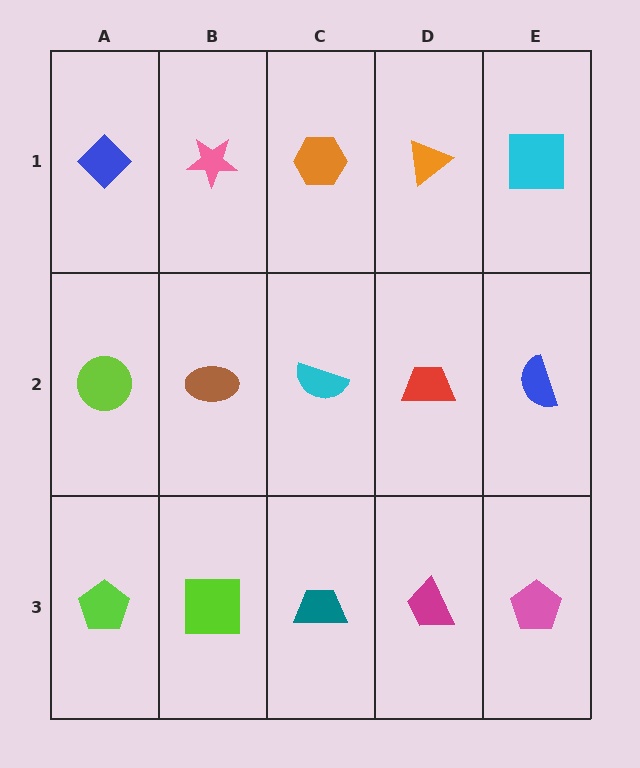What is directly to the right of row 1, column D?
A cyan square.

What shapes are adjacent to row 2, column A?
A blue diamond (row 1, column A), a lime pentagon (row 3, column A), a brown ellipse (row 2, column B).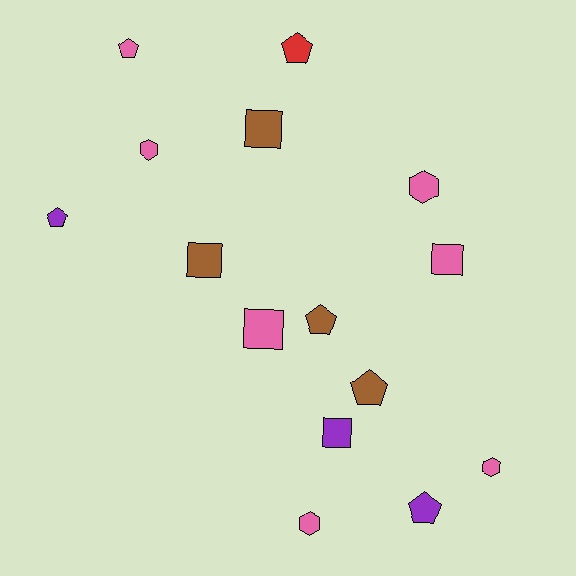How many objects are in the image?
There are 15 objects.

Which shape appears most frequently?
Pentagon, with 6 objects.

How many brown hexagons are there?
There are no brown hexagons.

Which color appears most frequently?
Pink, with 7 objects.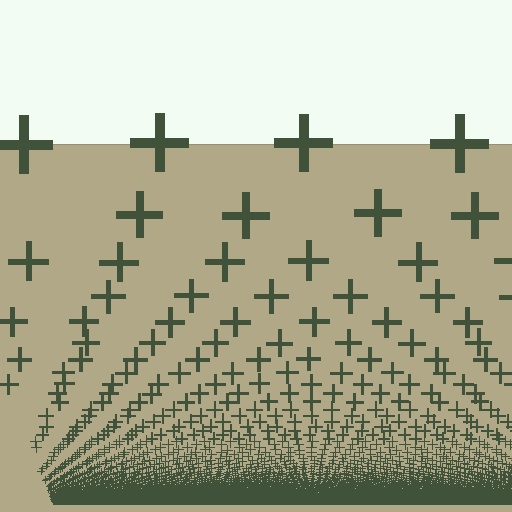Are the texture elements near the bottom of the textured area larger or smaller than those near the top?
Smaller. The gradient is inverted — elements near the bottom are smaller and denser.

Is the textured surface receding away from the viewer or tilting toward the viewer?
The surface appears to tilt toward the viewer. Texture elements get larger and sparser toward the top.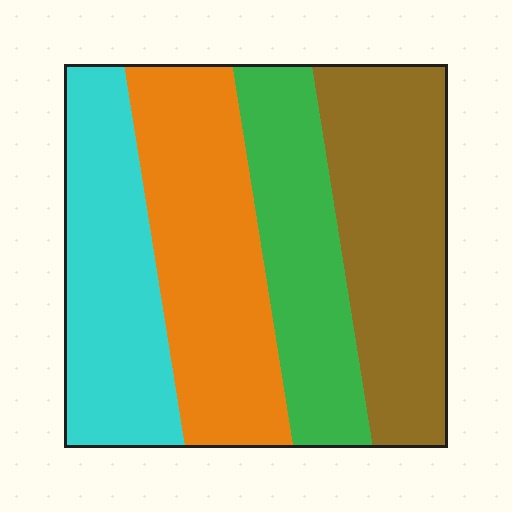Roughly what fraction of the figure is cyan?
Cyan covers around 25% of the figure.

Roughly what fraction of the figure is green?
Green takes up about one fifth (1/5) of the figure.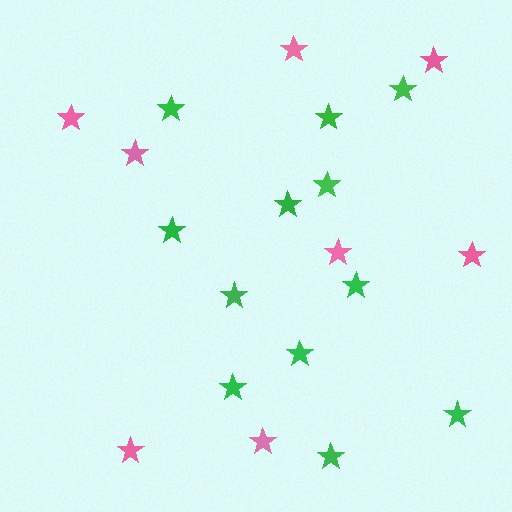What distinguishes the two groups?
There are 2 groups: one group of pink stars (8) and one group of green stars (12).